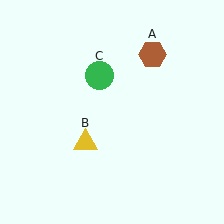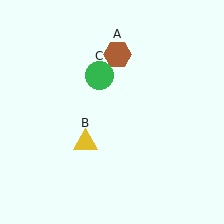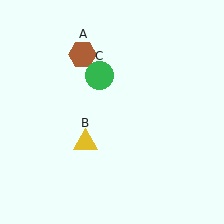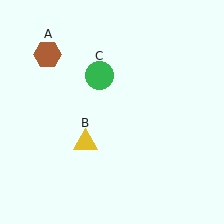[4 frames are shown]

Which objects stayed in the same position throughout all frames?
Yellow triangle (object B) and green circle (object C) remained stationary.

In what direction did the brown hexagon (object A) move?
The brown hexagon (object A) moved left.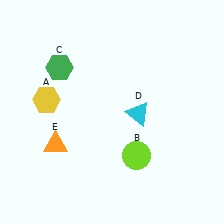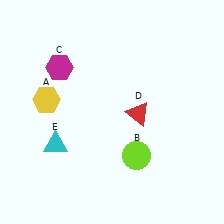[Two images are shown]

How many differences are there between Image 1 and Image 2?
There are 3 differences between the two images.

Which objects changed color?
C changed from green to magenta. D changed from cyan to red. E changed from orange to cyan.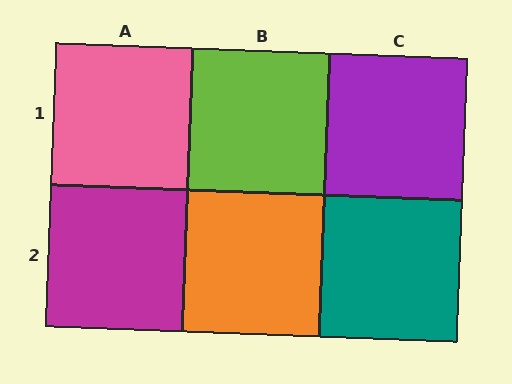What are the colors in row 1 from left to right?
Pink, lime, purple.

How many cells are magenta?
1 cell is magenta.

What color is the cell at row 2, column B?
Orange.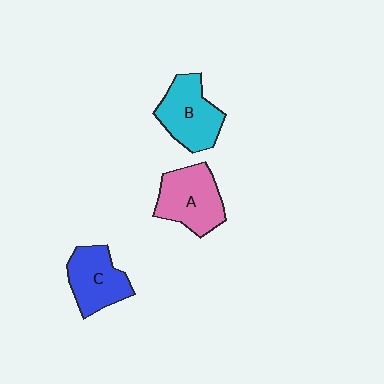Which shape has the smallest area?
Shape C (blue).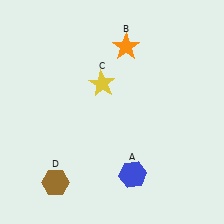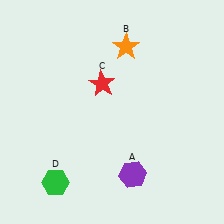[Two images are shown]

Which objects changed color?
A changed from blue to purple. C changed from yellow to red. D changed from brown to green.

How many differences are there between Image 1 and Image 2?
There are 3 differences between the two images.